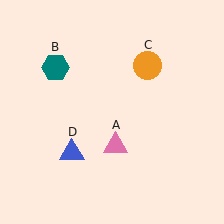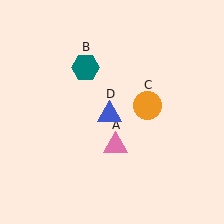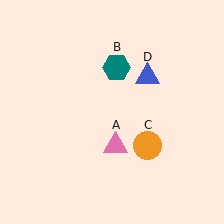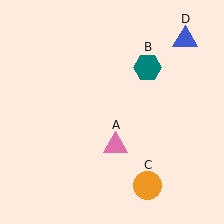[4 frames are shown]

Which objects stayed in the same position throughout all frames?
Pink triangle (object A) remained stationary.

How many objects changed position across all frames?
3 objects changed position: teal hexagon (object B), orange circle (object C), blue triangle (object D).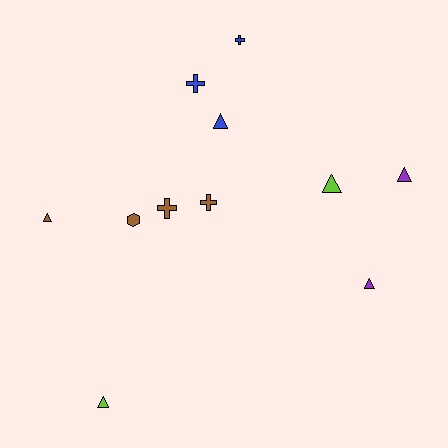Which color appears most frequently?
Brown, with 4 objects.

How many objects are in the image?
There are 11 objects.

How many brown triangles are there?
There is 1 brown triangle.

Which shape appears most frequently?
Triangle, with 6 objects.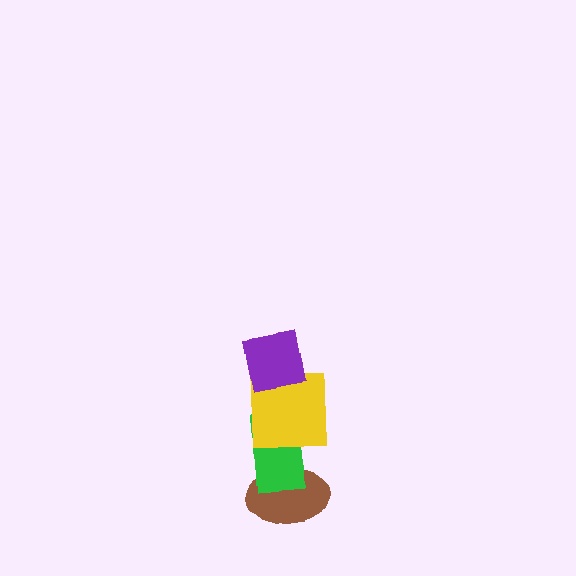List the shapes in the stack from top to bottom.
From top to bottom: the purple square, the yellow square, the green rectangle, the brown ellipse.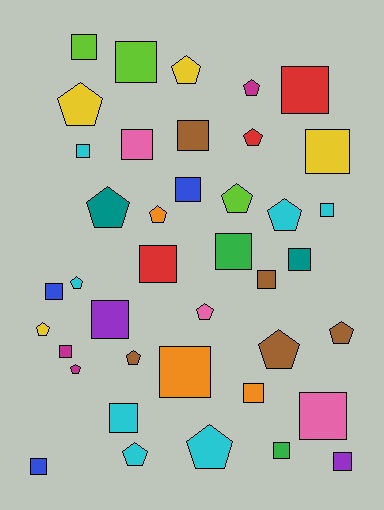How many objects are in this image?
There are 40 objects.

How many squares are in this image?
There are 23 squares.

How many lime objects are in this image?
There are 3 lime objects.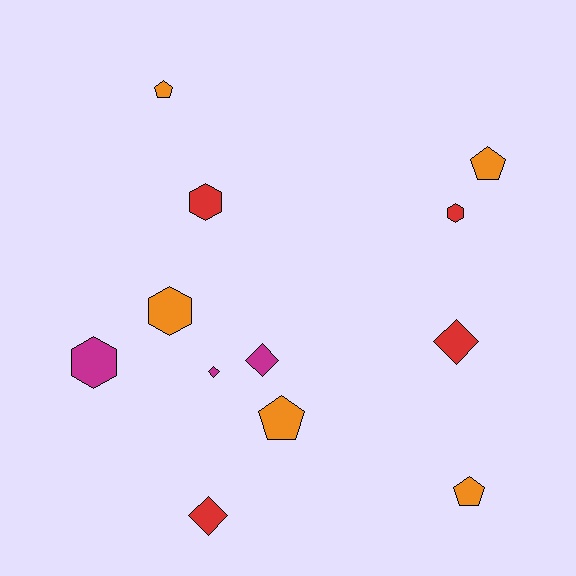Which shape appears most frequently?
Diamond, with 4 objects.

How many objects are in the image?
There are 12 objects.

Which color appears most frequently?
Orange, with 5 objects.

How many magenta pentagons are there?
There are no magenta pentagons.